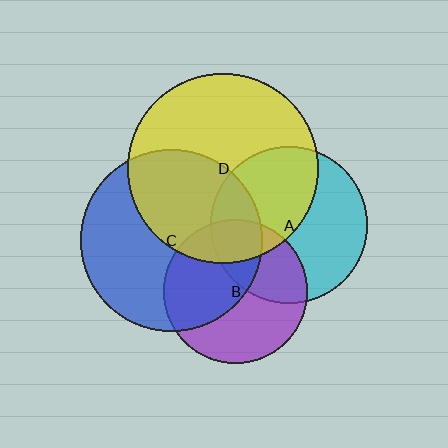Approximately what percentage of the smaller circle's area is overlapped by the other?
Approximately 45%.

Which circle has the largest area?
Circle D (yellow).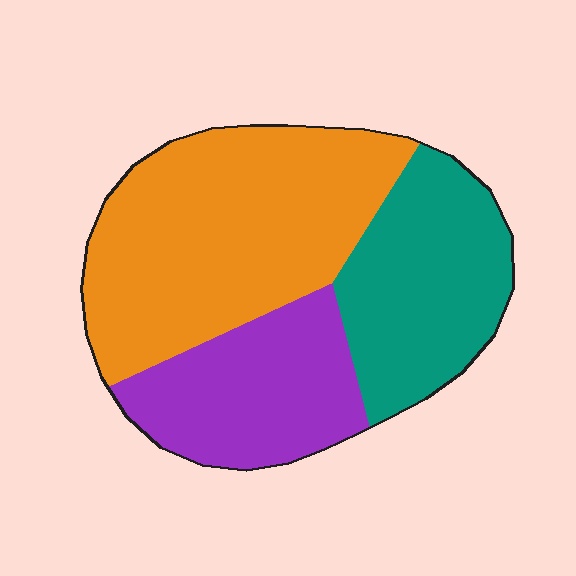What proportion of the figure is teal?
Teal covers roughly 30% of the figure.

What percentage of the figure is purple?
Purple takes up about one quarter (1/4) of the figure.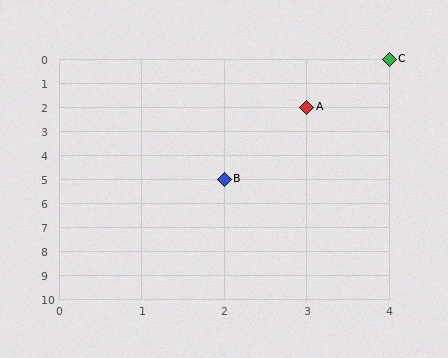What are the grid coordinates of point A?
Point A is at grid coordinates (3, 2).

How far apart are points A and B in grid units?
Points A and B are 1 column and 3 rows apart (about 3.2 grid units diagonally).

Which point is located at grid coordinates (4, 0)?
Point C is at (4, 0).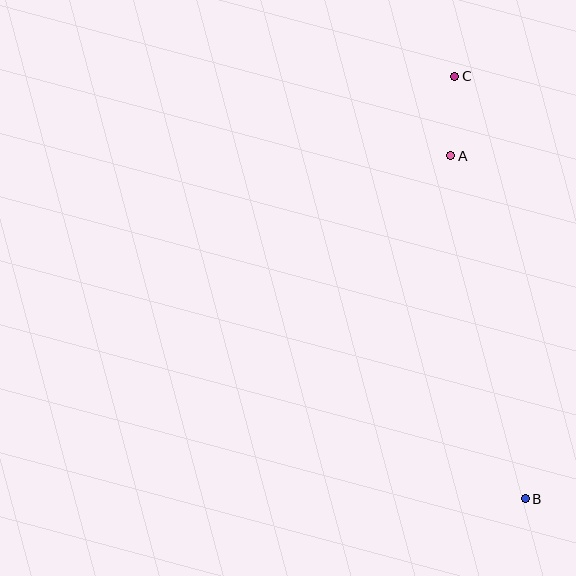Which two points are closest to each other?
Points A and C are closest to each other.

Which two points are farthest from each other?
Points B and C are farthest from each other.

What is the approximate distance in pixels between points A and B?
The distance between A and B is approximately 351 pixels.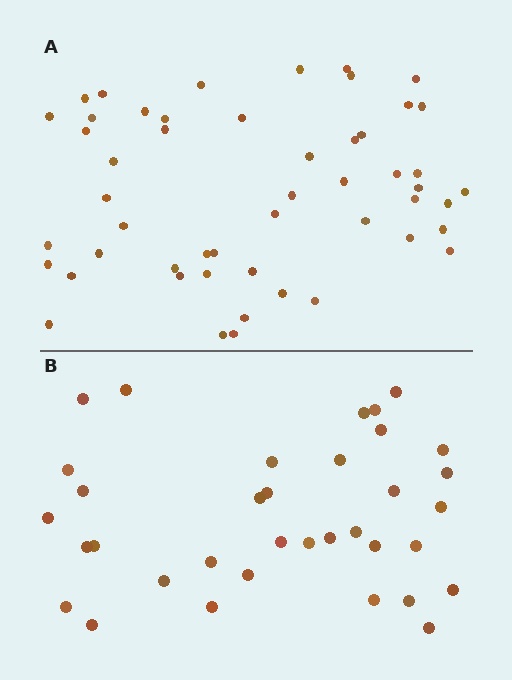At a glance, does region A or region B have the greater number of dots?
Region A (the top region) has more dots.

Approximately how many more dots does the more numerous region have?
Region A has approximately 15 more dots than region B.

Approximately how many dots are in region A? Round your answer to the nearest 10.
About 50 dots. (The exact count is 51, which rounds to 50.)